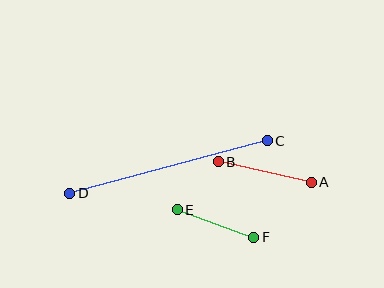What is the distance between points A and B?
The distance is approximately 95 pixels.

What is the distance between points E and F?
The distance is approximately 81 pixels.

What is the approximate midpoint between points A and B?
The midpoint is at approximately (265, 172) pixels.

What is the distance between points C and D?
The distance is approximately 204 pixels.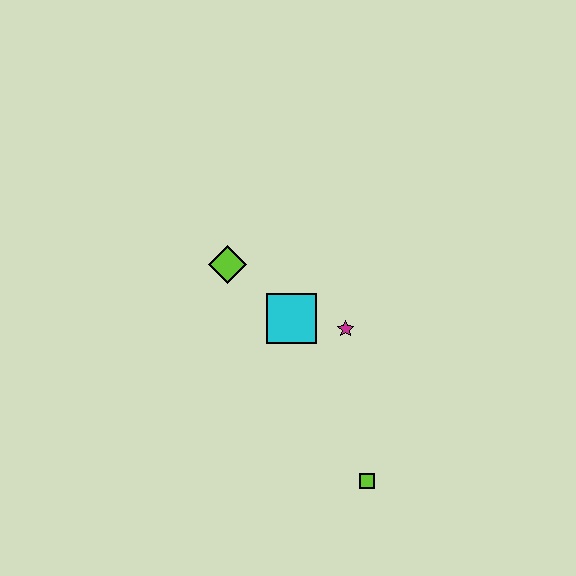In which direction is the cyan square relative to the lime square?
The cyan square is above the lime square.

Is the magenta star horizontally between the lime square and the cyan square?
Yes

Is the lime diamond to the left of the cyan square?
Yes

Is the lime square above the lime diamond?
No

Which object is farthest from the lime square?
The lime diamond is farthest from the lime square.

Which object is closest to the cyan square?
The magenta star is closest to the cyan square.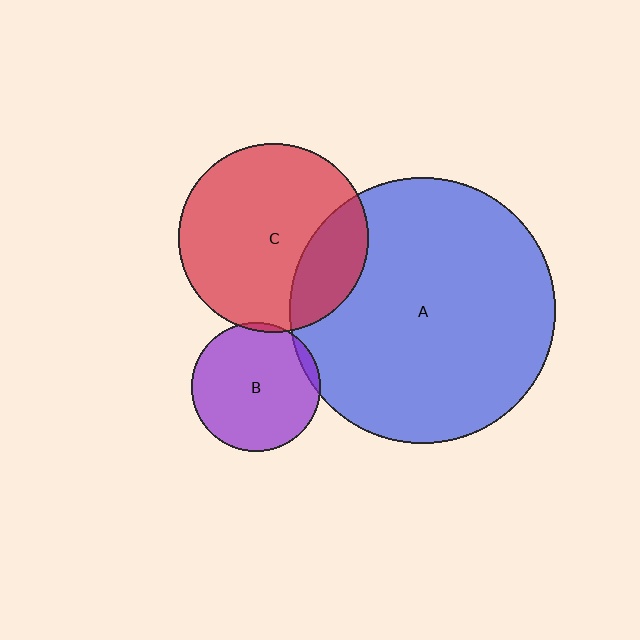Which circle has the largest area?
Circle A (blue).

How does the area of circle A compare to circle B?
Approximately 4.3 times.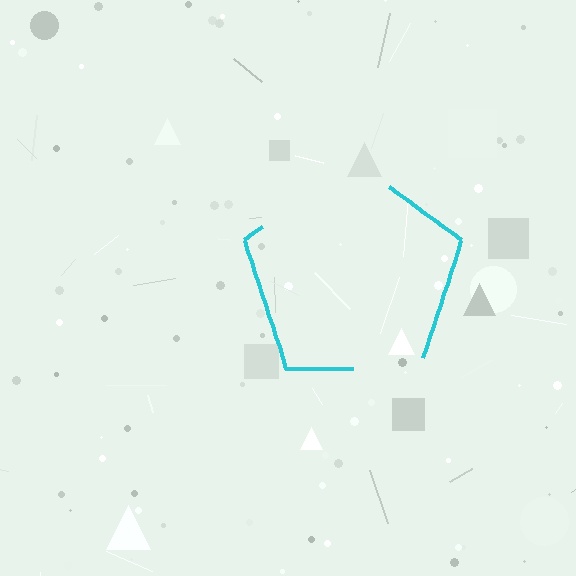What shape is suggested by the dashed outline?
The dashed outline suggests a pentagon.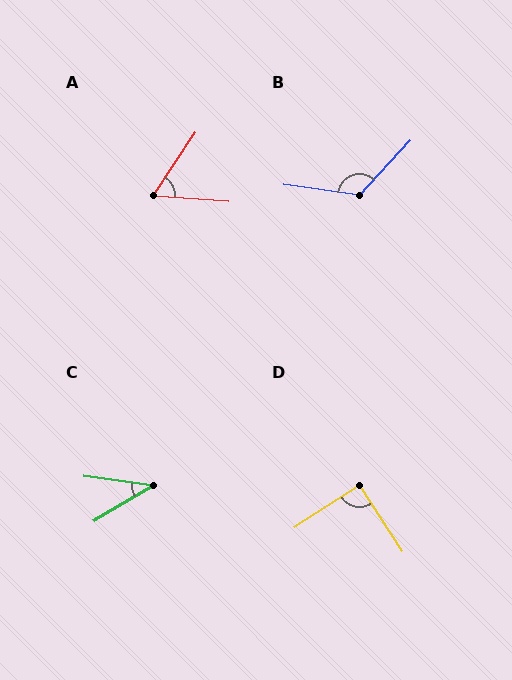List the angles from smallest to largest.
C (39°), A (61°), D (90°), B (125°).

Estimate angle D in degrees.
Approximately 90 degrees.